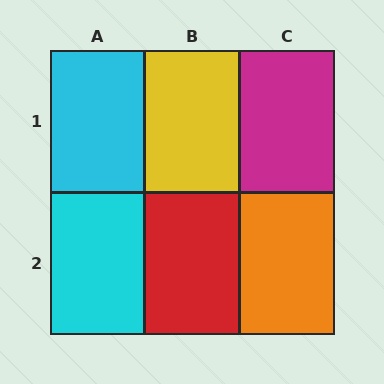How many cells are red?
1 cell is red.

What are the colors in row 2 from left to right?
Cyan, red, orange.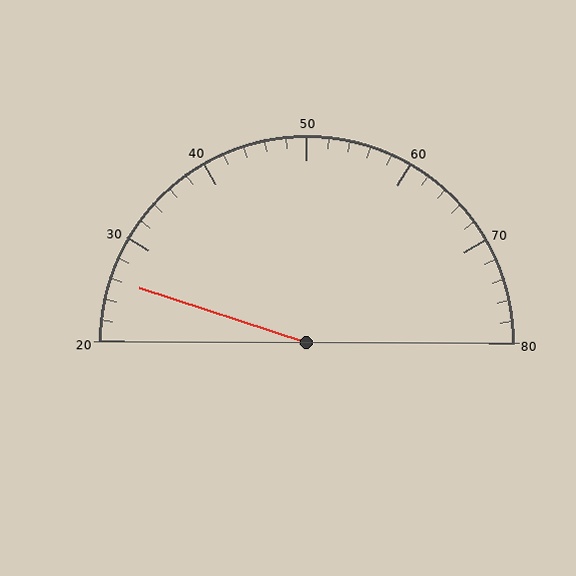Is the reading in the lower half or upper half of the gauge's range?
The reading is in the lower half of the range (20 to 80).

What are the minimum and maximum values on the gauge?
The gauge ranges from 20 to 80.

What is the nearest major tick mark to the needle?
The nearest major tick mark is 30.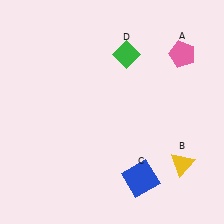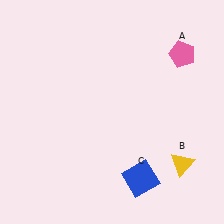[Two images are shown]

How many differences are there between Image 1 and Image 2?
There is 1 difference between the two images.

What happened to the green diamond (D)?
The green diamond (D) was removed in Image 2. It was in the top-right area of Image 1.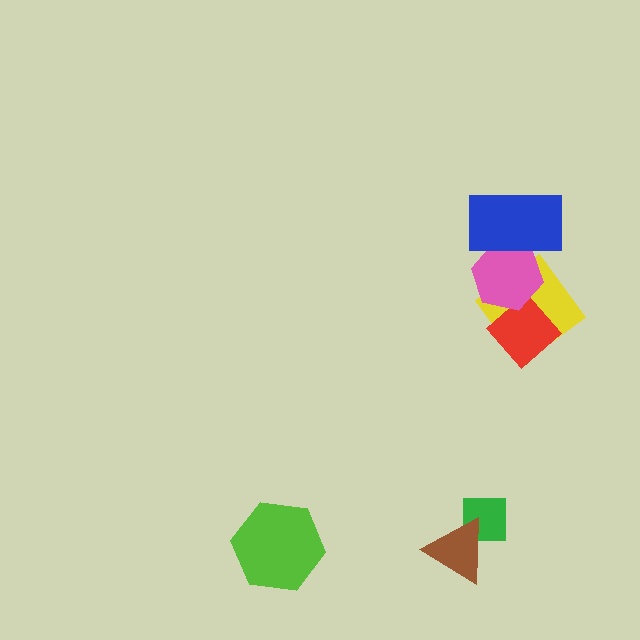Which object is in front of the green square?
The brown triangle is in front of the green square.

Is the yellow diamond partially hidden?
Yes, it is partially covered by another shape.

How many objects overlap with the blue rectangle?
1 object overlaps with the blue rectangle.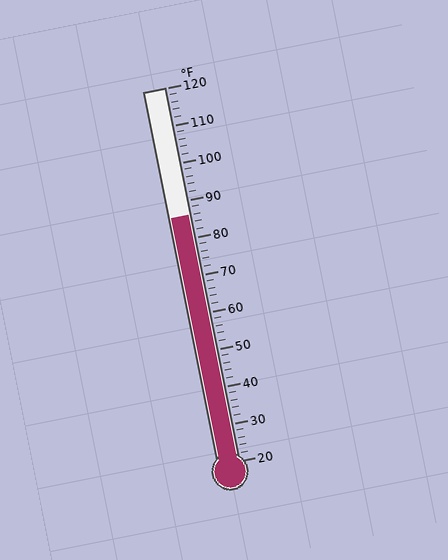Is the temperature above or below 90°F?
The temperature is below 90°F.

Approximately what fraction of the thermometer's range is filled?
The thermometer is filled to approximately 65% of its range.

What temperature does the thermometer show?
The thermometer shows approximately 86°F.